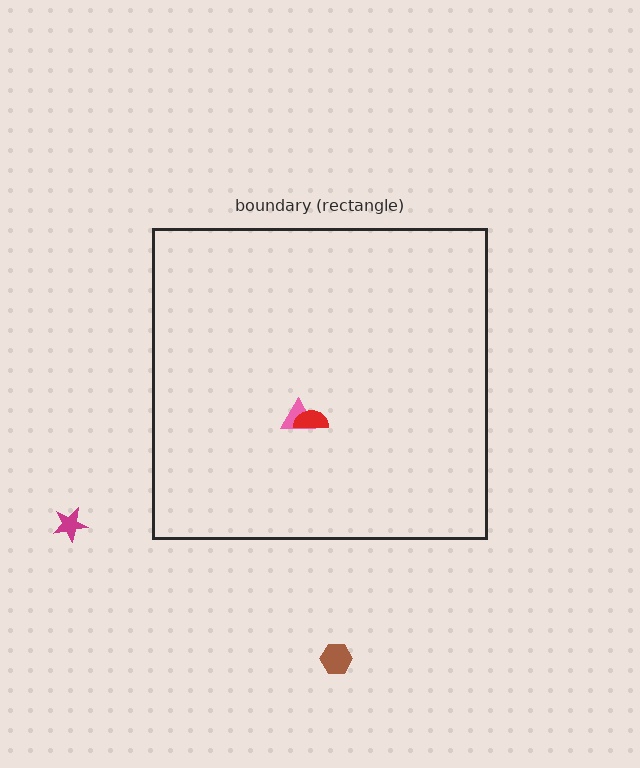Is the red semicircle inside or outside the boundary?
Inside.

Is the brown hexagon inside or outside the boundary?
Outside.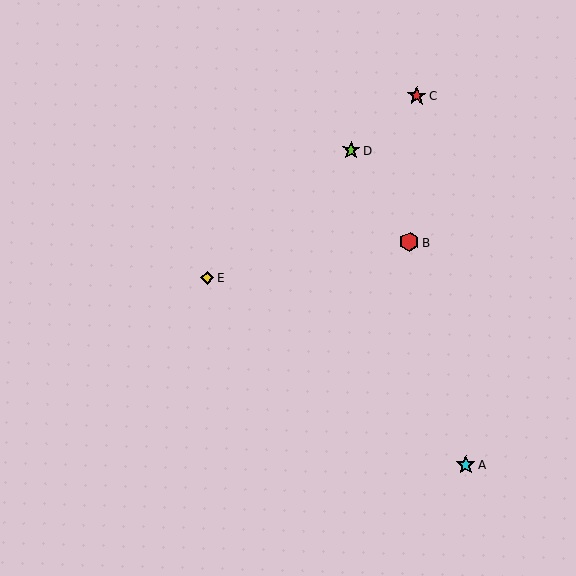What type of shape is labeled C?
Shape C is a red star.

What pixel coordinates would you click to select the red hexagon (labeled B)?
Click at (409, 242) to select the red hexagon B.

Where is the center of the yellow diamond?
The center of the yellow diamond is at (207, 278).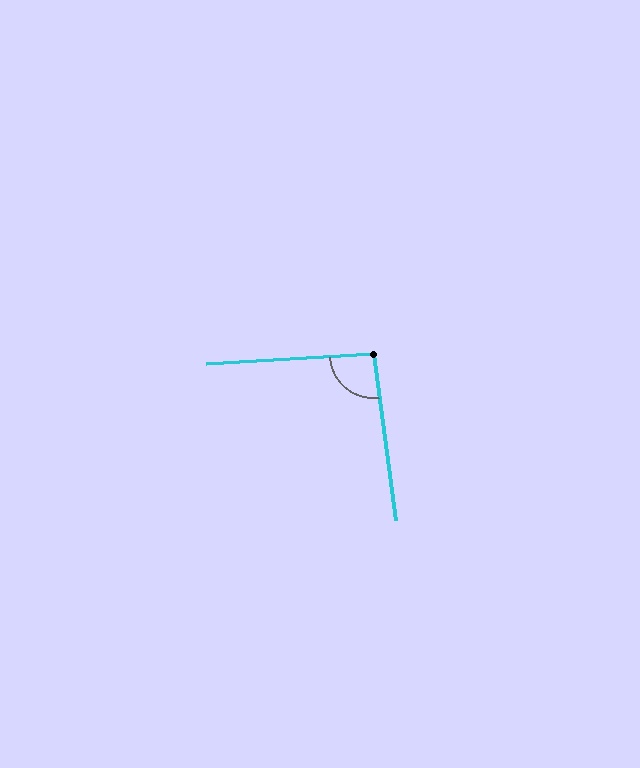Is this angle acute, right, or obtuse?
It is approximately a right angle.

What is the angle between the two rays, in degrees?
Approximately 94 degrees.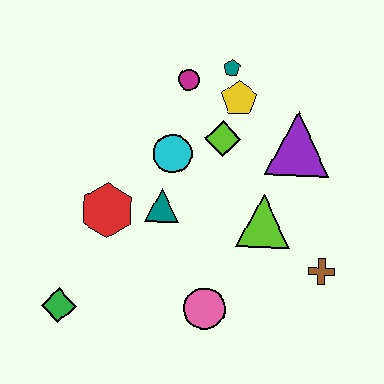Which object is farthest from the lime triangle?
The green diamond is farthest from the lime triangle.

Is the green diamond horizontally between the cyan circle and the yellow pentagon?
No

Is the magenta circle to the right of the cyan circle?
Yes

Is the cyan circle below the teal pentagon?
Yes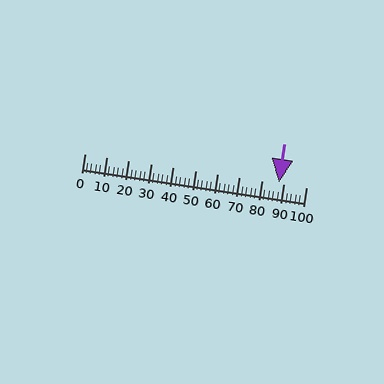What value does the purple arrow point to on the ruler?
The purple arrow points to approximately 88.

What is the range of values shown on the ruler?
The ruler shows values from 0 to 100.